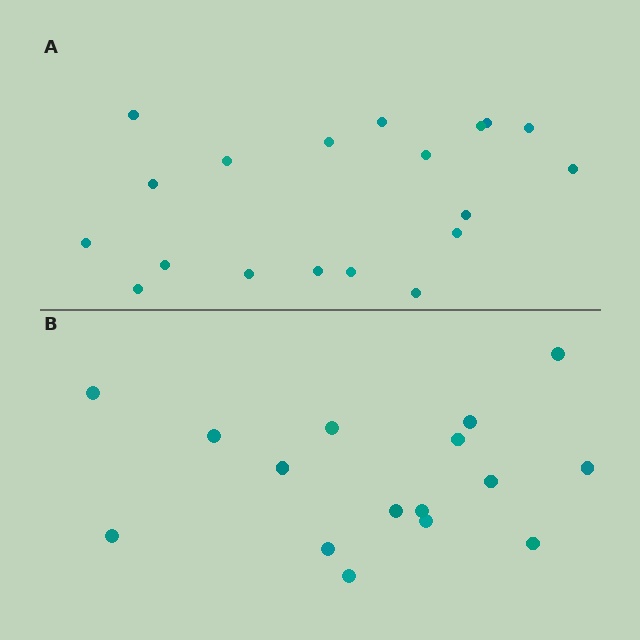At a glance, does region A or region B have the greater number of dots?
Region A (the top region) has more dots.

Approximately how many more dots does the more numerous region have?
Region A has just a few more — roughly 2 or 3 more dots than region B.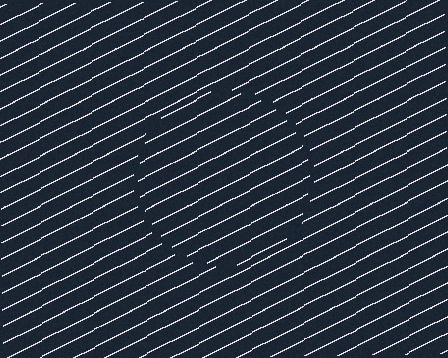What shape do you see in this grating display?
An illusory circle. The interior of the shape contains the same grating, shifted by half a period — the contour is defined by the phase discontinuity where line-ends from the inner and outer gratings abut.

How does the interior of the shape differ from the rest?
The interior of the shape contains the same grating, shifted by half a period — the contour is defined by the phase discontinuity where line-ends from the inner and outer gratings abut.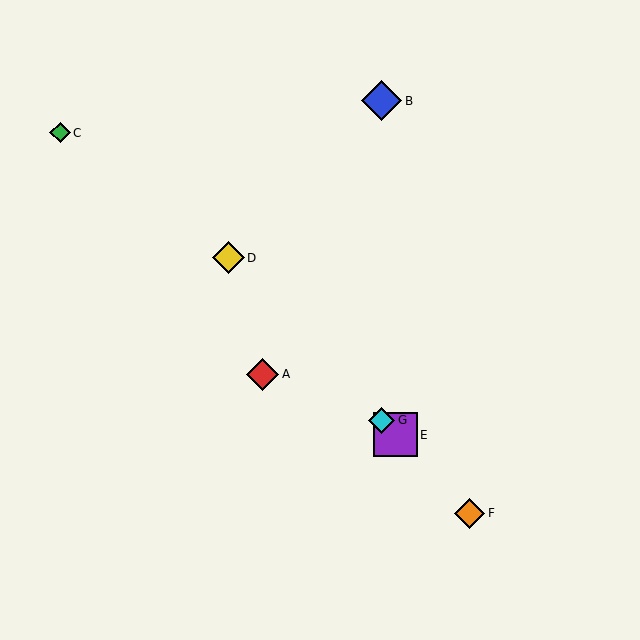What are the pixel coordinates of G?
Object G is at (382, 420).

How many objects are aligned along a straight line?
4 objects (D, E, F, G) are aligned along a straight line.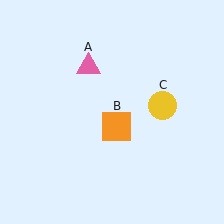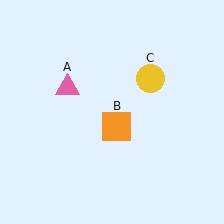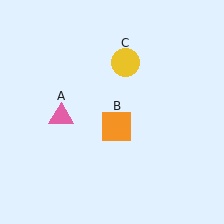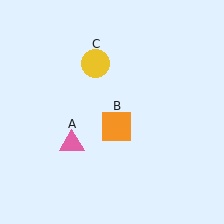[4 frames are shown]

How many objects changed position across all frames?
2 objects changed position: pink triangle (object A), yellow circle (object C).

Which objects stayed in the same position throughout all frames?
Orange square (object B) remained stationary.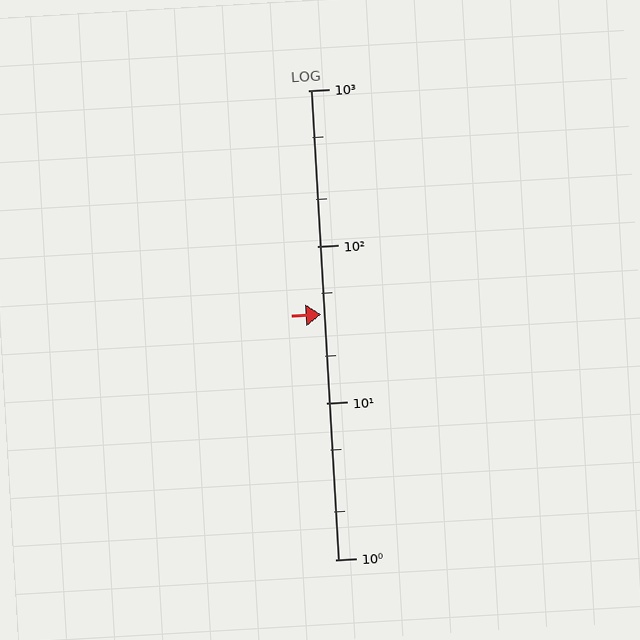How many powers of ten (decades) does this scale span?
The scale spans 3 decades, from 1 to 1000.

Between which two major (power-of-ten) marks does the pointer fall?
The pointer is between 10 and 100.